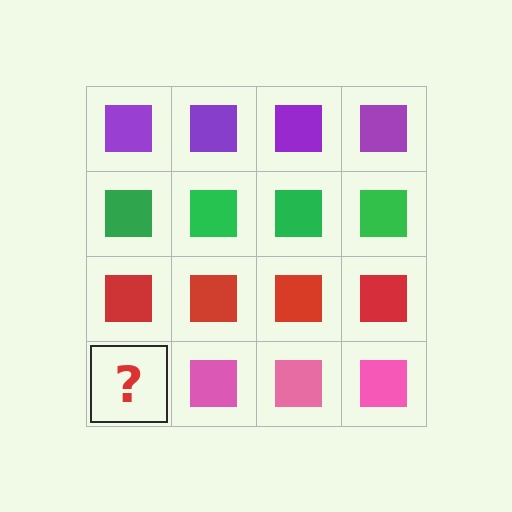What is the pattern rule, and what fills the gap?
The rule is that each row has a consistent color. The gap should be filled with a pink square.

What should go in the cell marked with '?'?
The missing cell should contain a pink square.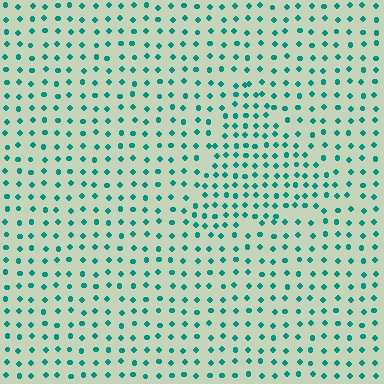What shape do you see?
I see a triangle.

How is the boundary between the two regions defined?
The boundary is defined by a change in element density (approximately 1.6x ratio). All elements are the same color, size, and shape.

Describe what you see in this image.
The image contains small teal elements arranged at two different densities. A triangle-shaped region is visible where the elements are more densely packed than the surrounding area.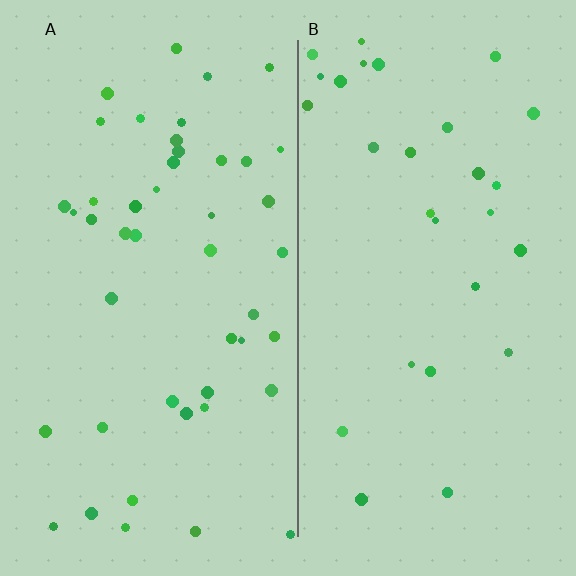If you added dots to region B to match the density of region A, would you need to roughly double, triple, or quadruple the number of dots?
Approximately double.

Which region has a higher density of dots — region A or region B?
A (the left).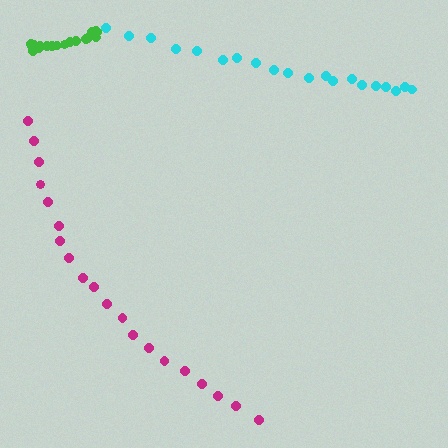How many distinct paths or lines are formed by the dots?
There are 3 distinct paths.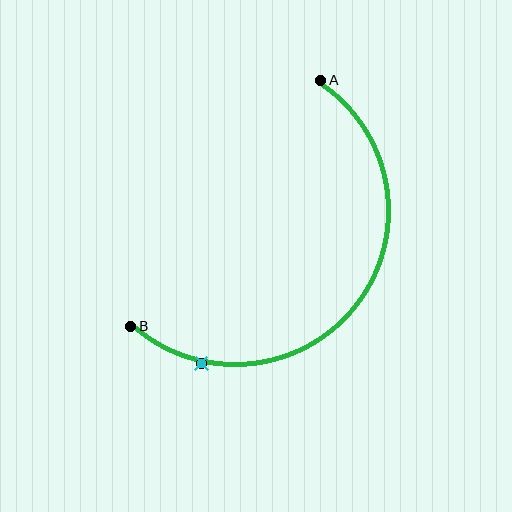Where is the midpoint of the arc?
The arc midpoint is the point on the curve farthest from the straight line joining A and B. It sits below and to the right of that line.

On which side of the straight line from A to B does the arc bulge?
The arc bulges below and to the right of the straight line connecting A and B.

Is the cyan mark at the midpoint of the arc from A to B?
No. The cyan mark lies on the arc but is closer to endpoint B. The arc midpoint would be at the point on the curve equidistant along the arc from both A and B.